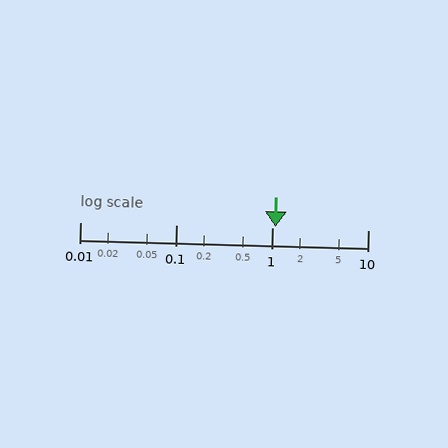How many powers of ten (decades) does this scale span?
The scale spans 3 decades, from 0.01 to 10.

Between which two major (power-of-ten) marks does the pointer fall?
The pointer is between 1 and 10.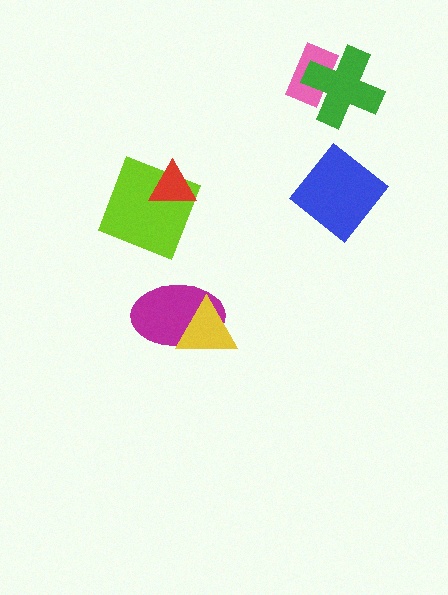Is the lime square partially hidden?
Yes, it is partially covered by another shape.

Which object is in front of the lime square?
The red triangle is in front of the lime square.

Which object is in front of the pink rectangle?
The green cross is in front of the pink rectangle.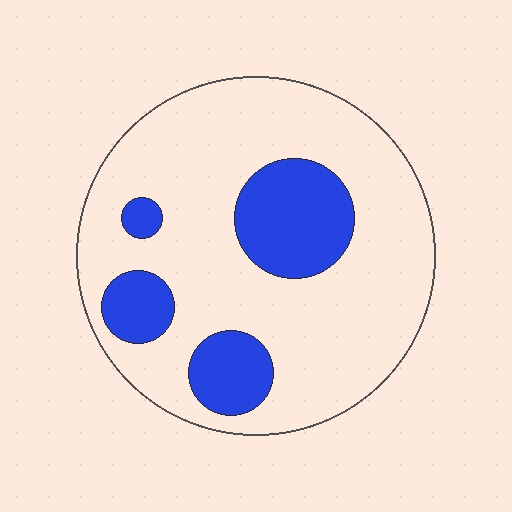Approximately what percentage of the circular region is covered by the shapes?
Approximately 25%.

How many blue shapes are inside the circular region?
4.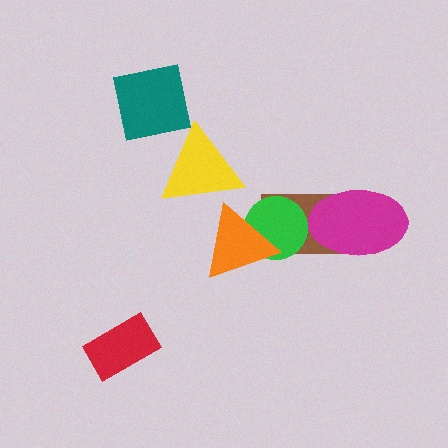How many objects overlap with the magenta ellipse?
1 object overlaps with the magenta ellipse.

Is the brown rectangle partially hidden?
Yes, it is partially covered by another shape.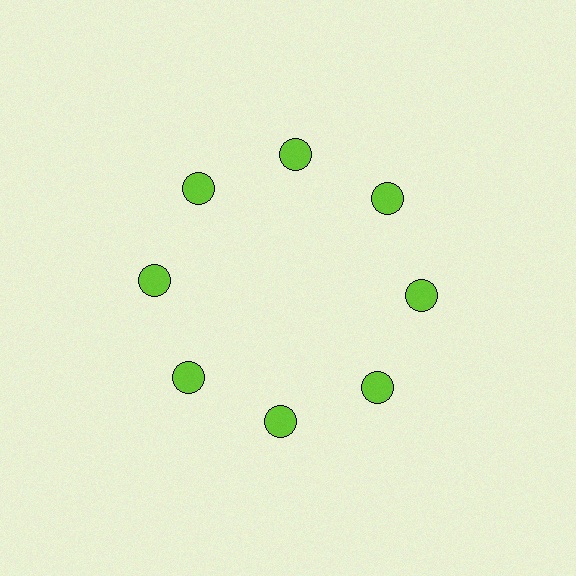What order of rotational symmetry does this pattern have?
This pattern has 8-fold rotational symmetry.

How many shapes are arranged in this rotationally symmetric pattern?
There are 8 shapes, arranged in 8 groups of 1.